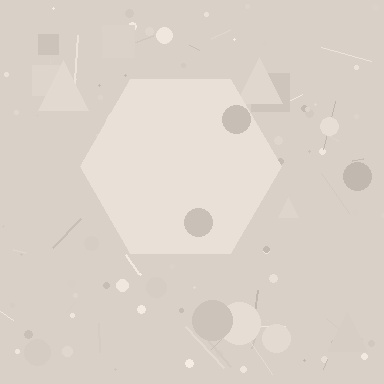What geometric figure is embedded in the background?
A hexagon is embedded in the background.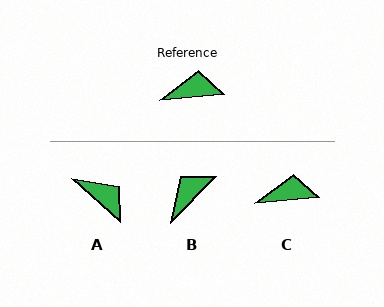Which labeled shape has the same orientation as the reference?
C.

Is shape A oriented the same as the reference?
No, it is off by about 47 degrees.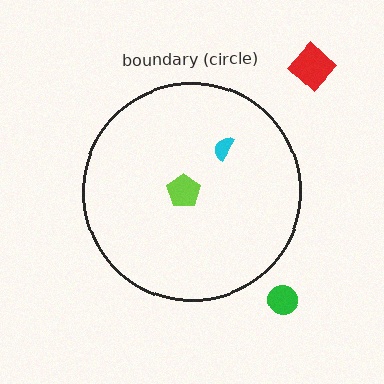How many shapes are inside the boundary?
2 inside, 2 outside.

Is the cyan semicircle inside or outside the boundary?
Inside.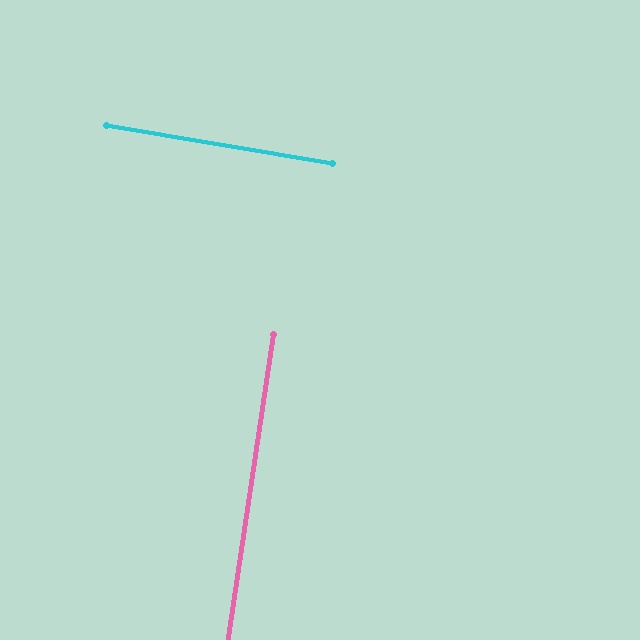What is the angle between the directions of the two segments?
Approximately 89 degrees.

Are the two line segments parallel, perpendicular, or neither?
Perpendicular — they meet at approximately 89°.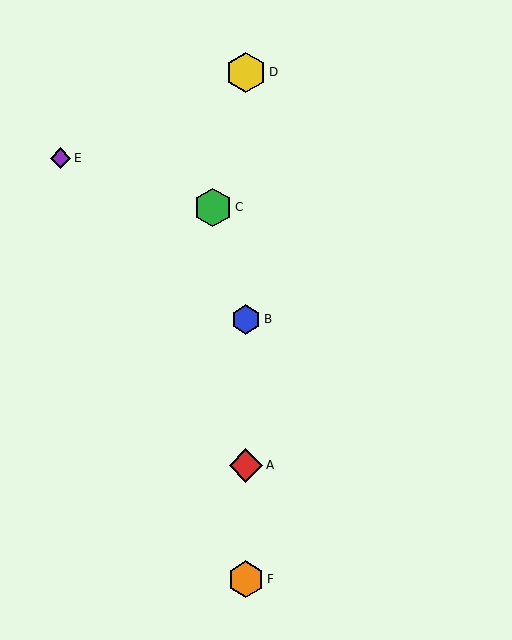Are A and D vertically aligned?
Yes, both are at x≈246.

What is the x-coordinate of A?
Object A is at x≈246.